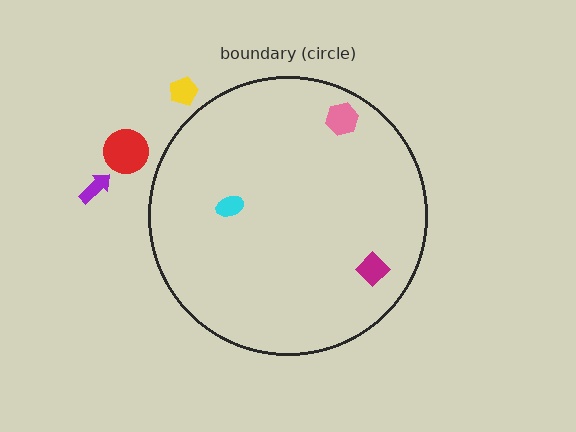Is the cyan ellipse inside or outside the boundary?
Inside.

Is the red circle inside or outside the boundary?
Outside.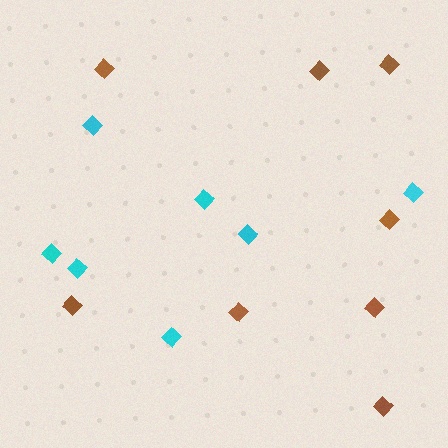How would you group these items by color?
There are 2 groups: one group of cyan diamonds (7) and one group of brown diamonds (8).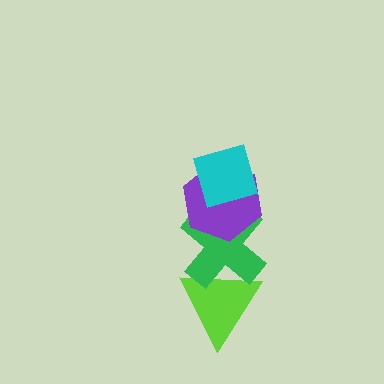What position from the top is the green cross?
The green cross is 3rd from the top.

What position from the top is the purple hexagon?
The purple hexagon is 2nd from the top.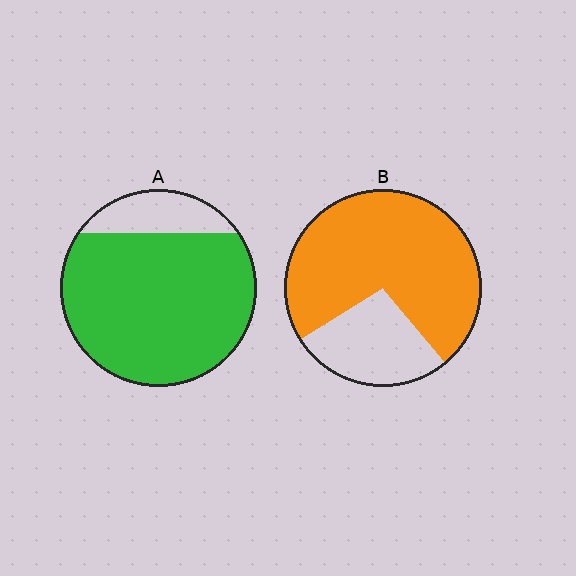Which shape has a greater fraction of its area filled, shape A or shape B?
Shape A.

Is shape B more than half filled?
Yes.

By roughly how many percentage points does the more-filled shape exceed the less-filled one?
By roughly 10 percentage points (A over B).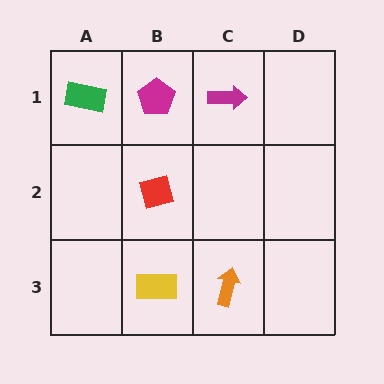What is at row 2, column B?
A red square.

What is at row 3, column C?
An orange arrow.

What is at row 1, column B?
A magenta pentagon.